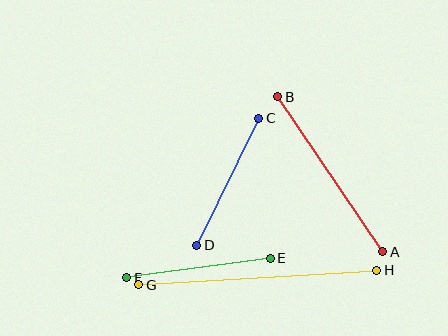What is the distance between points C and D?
The distance is approximately 141 pixels.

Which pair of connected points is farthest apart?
Points G and H are farthest apart.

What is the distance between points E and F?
The distance is approximately 145 pixels.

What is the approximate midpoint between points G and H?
The midpoint is at approximately (258, 278) pixels.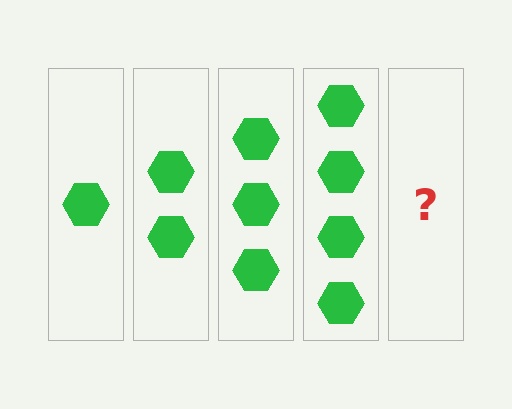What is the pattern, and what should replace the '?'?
The pattern is that each step adds one more hexagon. The '?' should be 5 hexagons.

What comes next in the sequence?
The next element should be 5 hexagons.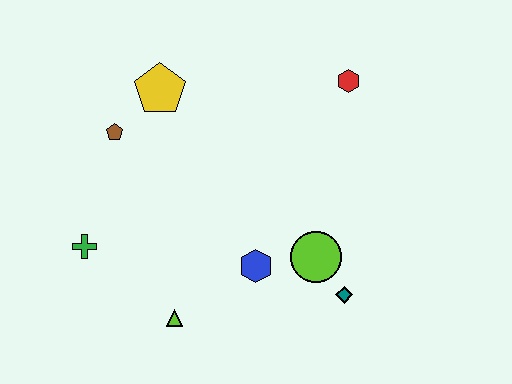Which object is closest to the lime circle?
The teal diamond is closest to the lime circle.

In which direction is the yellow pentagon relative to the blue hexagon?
The yellow pentagon is above the blue hexagon.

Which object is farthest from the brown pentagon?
The teal diamond is farthest from the brown pentagon.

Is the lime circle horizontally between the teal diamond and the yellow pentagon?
Yes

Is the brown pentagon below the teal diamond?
No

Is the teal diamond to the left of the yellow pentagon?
No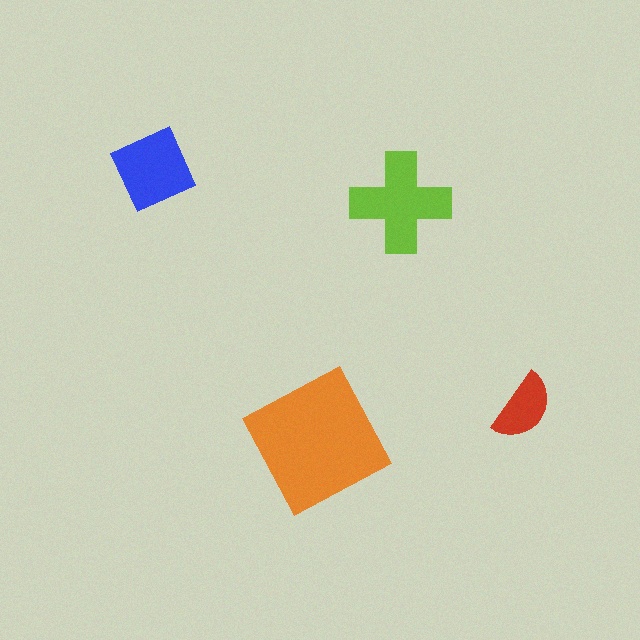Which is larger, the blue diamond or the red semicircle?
The blue diamond.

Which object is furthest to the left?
The blue diamond is leftmost.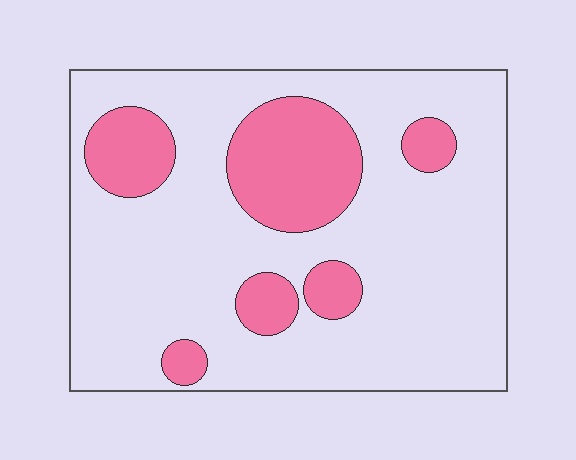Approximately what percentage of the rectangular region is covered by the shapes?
Approximately 20%.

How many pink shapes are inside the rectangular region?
6.